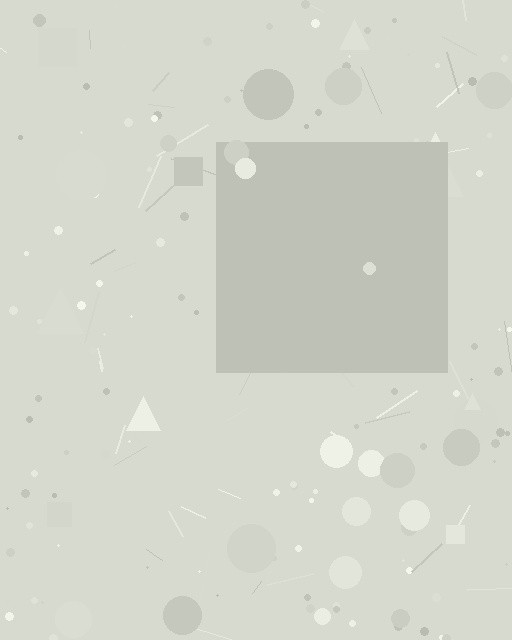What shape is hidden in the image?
A square is hidden in the image.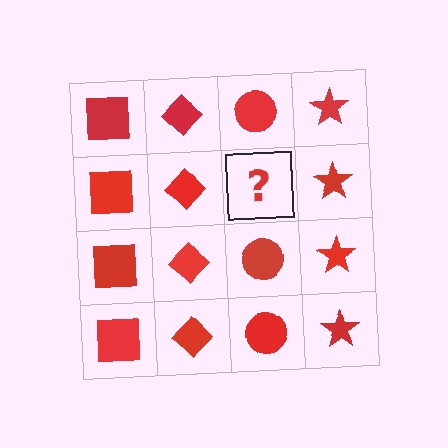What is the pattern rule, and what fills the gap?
The rule is that each column has a consistent shape. The gap should be filled with a red circle.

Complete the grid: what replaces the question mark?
The question mark should be replaced with a red circle.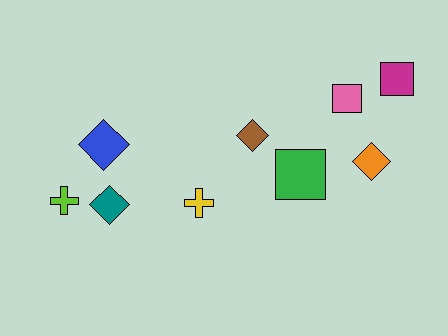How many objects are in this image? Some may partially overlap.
There are 9 objects.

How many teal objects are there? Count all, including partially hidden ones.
There is 1 teal object.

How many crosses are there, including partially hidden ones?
There are 2 crosses.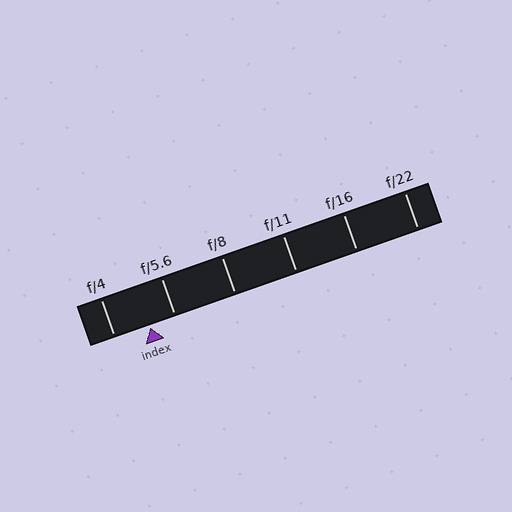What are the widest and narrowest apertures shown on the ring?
The widest aperture shown is f/4 and the narrowest is f/22.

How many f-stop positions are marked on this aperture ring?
There are 6 f-stop positions marked.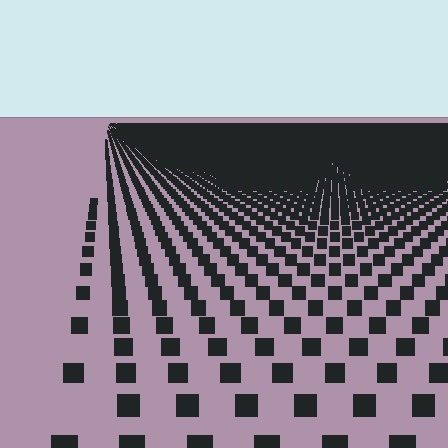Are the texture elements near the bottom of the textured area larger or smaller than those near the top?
Larger. Near the bottom, elements are closer to the viewer and appear at a bigger on-screen size.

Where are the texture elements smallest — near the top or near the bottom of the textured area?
Near the top.